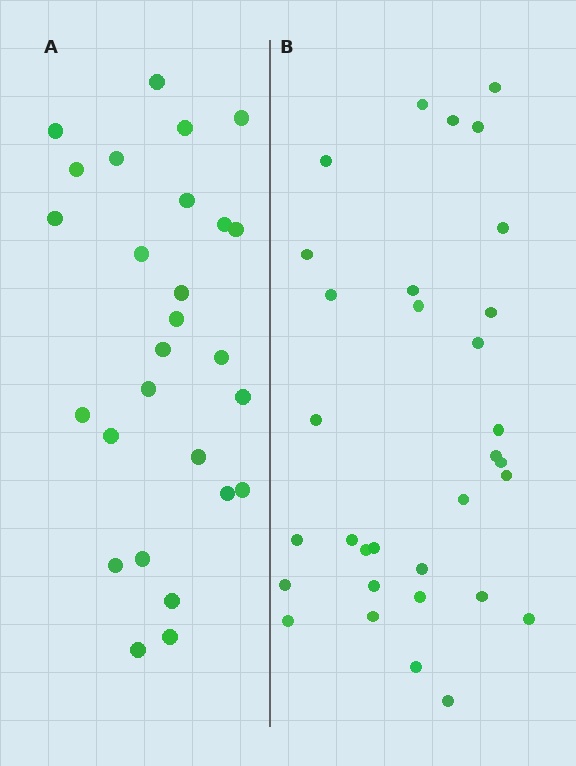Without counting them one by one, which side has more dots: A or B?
Region B (the right region) has more dots.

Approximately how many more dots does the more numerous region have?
Region B has about 5 more dots than region A.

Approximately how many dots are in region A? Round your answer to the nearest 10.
About 30 dots. (The exact count is 27, which rounds to 30.)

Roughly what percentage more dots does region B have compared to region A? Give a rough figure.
About 20% more.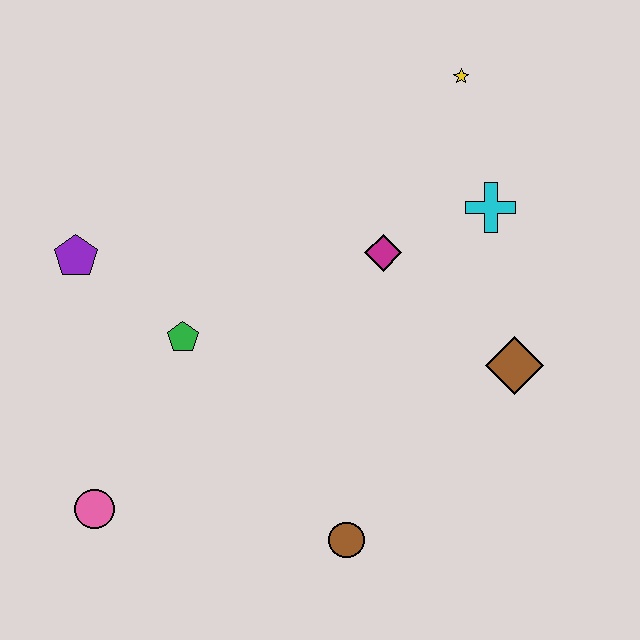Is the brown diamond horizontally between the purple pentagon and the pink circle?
No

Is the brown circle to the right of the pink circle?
Yes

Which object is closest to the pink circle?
The green pentagon is closest to the pink circle.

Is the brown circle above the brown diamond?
No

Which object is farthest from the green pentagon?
The yellow star is farthest from the green pentagon.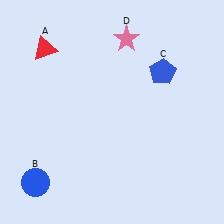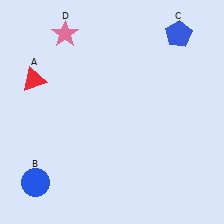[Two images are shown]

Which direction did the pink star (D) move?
The pink star (D) moved left.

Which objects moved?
The objects that moved are: the red triangle (A), the blue pentagon (C), the pink star (D).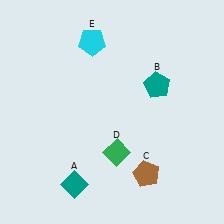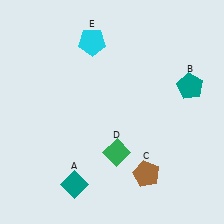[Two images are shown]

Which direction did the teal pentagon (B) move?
The teal pentagon (B) moved right.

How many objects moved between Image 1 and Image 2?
1 object moved between the two images.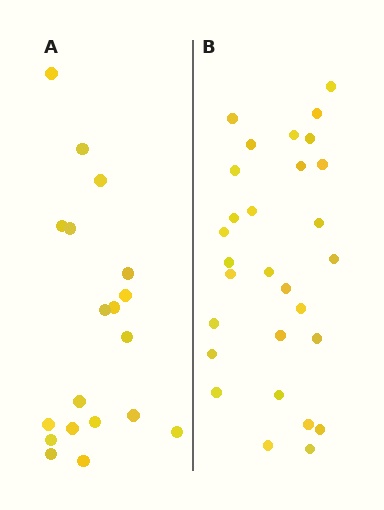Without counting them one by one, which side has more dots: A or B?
Region B (the right region) has more dots.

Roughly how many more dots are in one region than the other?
Region B has roughly 10 or so more dots than region A.